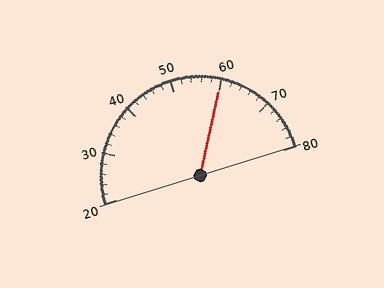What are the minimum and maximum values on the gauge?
The gauge ranges from 20 to 80.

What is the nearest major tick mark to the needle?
The nearest major tick mark is 60.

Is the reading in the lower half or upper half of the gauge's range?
The reading is in the upper half of the range (20 to 80).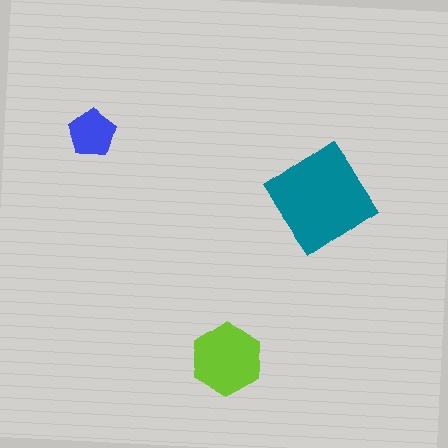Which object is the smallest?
The blue pentagon.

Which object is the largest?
The teal diamond.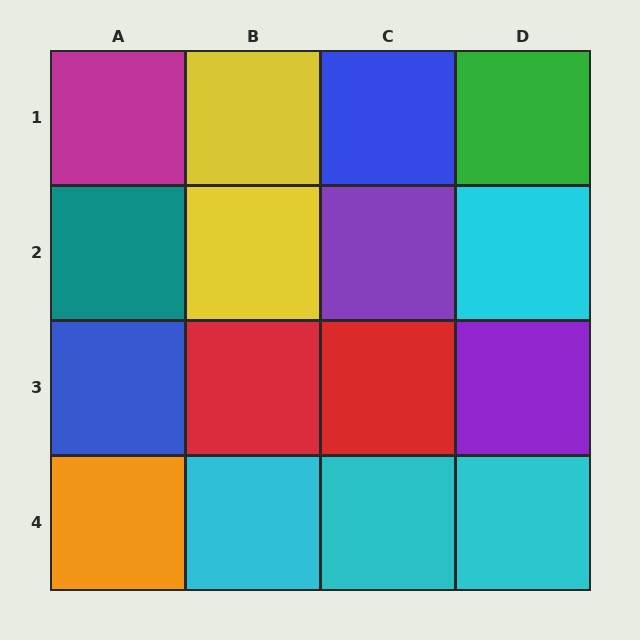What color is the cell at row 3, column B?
Red.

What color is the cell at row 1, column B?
Yellow.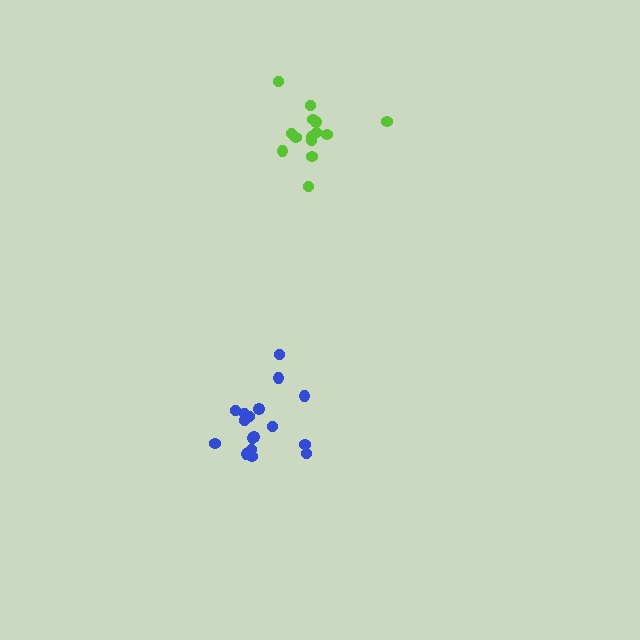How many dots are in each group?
Group 1: 14 dots, Group 2: 17 dots (31 total).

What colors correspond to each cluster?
The clusters are colored: lime, blue.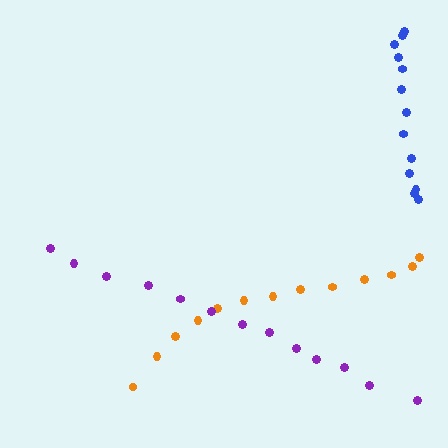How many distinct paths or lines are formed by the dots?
There are 3 distinct paths.